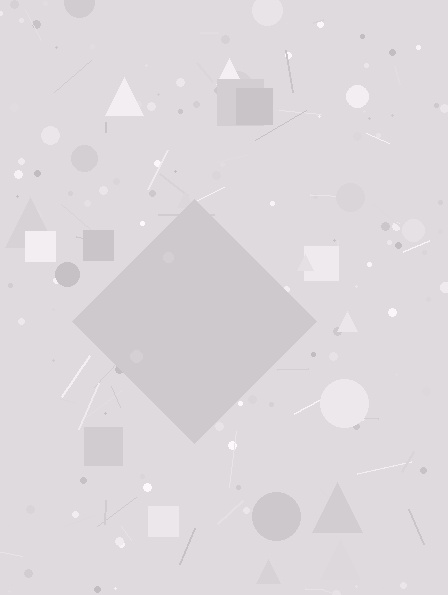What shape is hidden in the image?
A diamond is hidden in the image.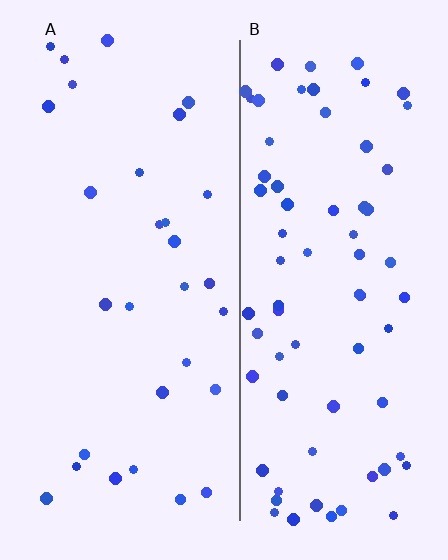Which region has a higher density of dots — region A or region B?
B (the right).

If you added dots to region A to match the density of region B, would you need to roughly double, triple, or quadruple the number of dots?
Approximately double.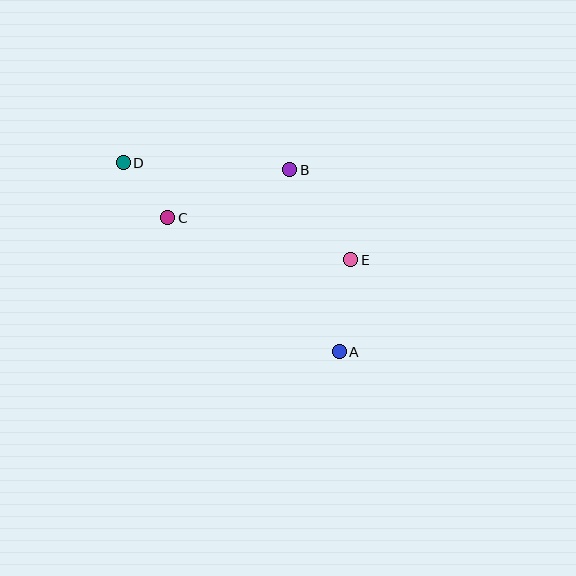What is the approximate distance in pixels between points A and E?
The distance between A and E is approximately 93 pixels.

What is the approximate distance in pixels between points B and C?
The distance between B and C is approximately 131 pixels.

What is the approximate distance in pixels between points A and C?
The distance between A and C is approximately 218 pixels.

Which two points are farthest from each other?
Points A and D are farthest from each other.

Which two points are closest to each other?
Points C and D are closest to each other.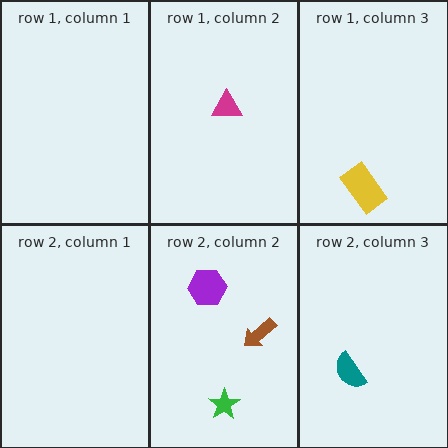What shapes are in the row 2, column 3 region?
The teal semicircle.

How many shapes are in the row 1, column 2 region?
1.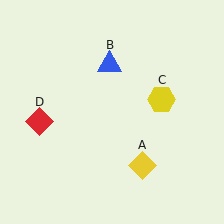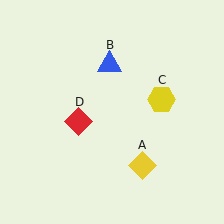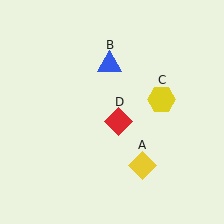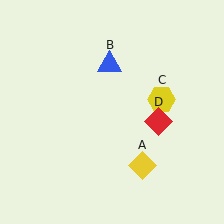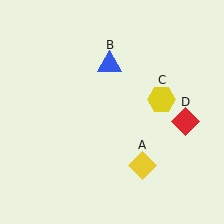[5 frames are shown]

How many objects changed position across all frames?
1 object changed position: red diamond (object D).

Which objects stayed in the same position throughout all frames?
Yellow diamond (object A) and blue triangle (object B) and yellow hexagon (object C) remained stationary.